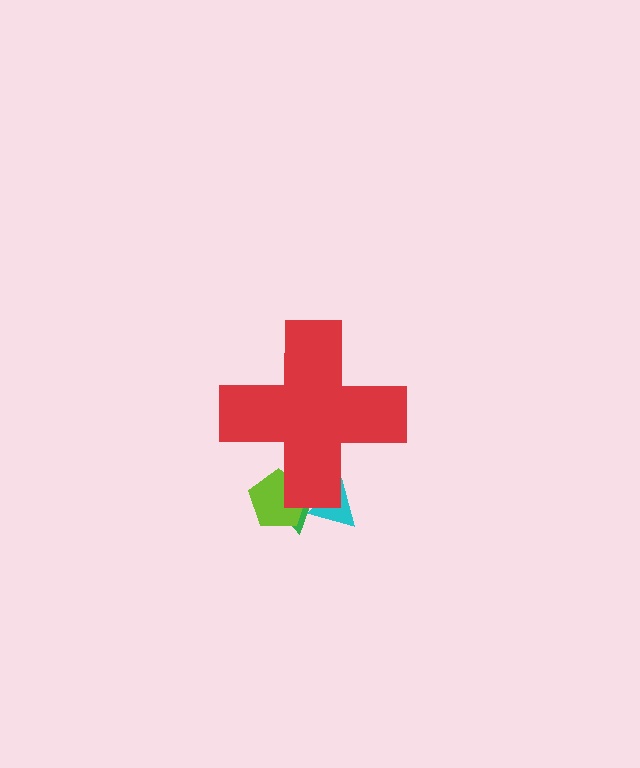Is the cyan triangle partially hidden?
Yes, the cyan triangle is partially hidden behind the red cross.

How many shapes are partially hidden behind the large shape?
3 shapes are partially hidden.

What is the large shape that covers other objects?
A red cross.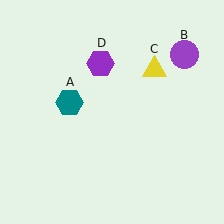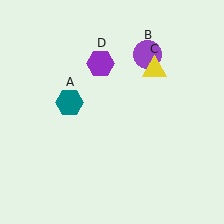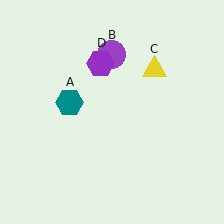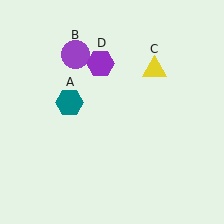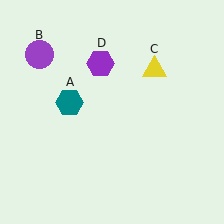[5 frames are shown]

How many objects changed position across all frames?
1 object changed position: purple circle (object B).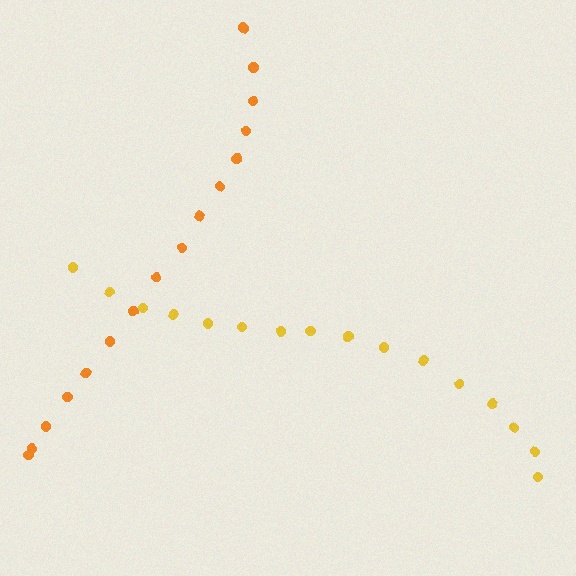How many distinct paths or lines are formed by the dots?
There are 2 distinct paths.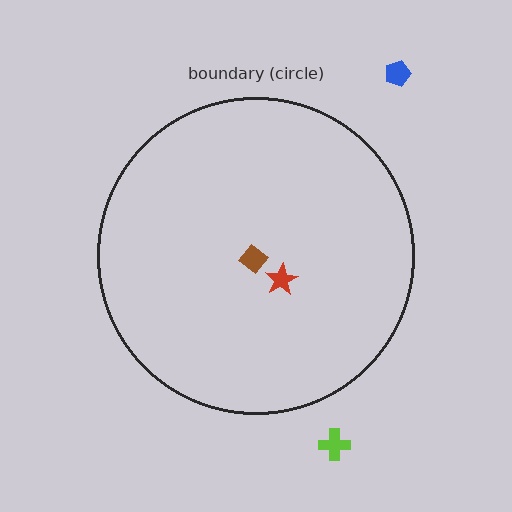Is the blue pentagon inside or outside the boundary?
Outside.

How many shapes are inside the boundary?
2 inside, 2 outside.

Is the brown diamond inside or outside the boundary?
Inside.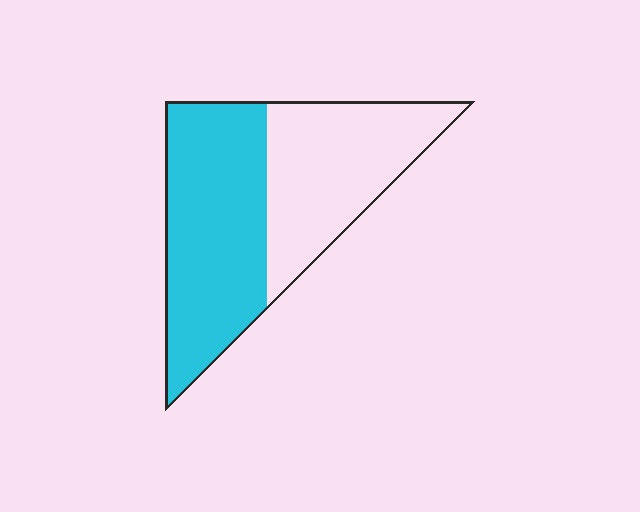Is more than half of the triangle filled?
Yes.